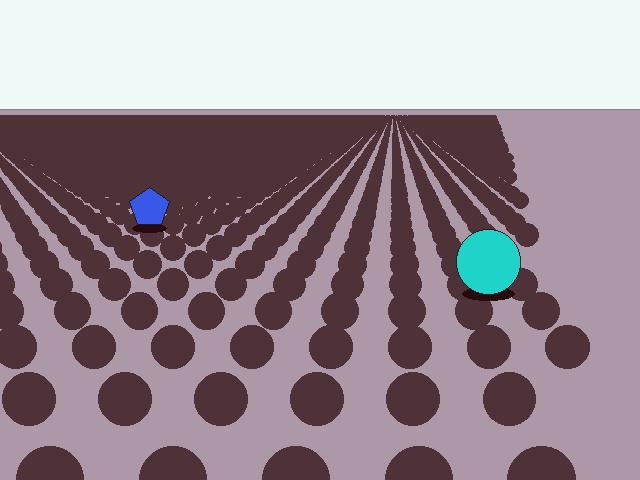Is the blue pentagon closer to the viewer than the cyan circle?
No. The cyan circle is closer — you can tell from the texture gradient: the ground texture is coarser near it.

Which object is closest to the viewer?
The cyan circle is closest. The texture marks near it are larger and more spread out.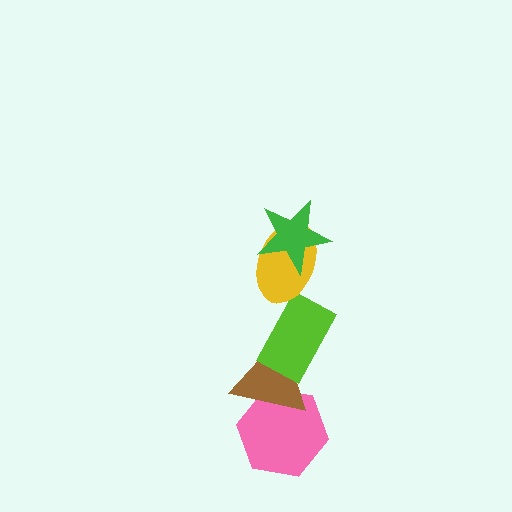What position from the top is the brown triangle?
The brown triangle is 4th from the top.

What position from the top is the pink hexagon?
The pink hexagon is 5th from the top.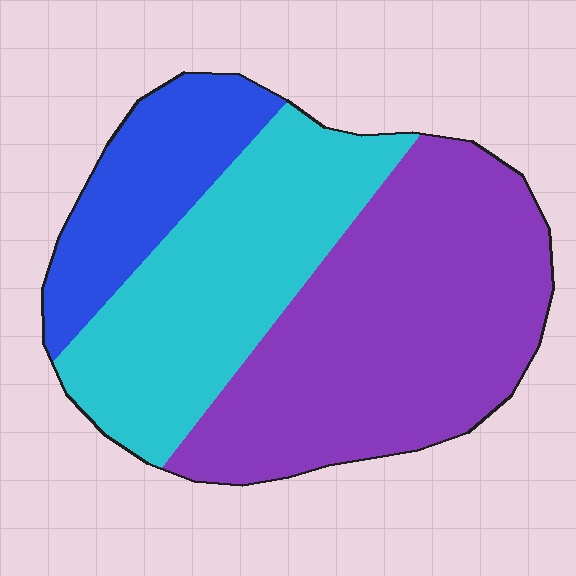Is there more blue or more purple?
Purple.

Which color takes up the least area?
Blue, at roughly 20%.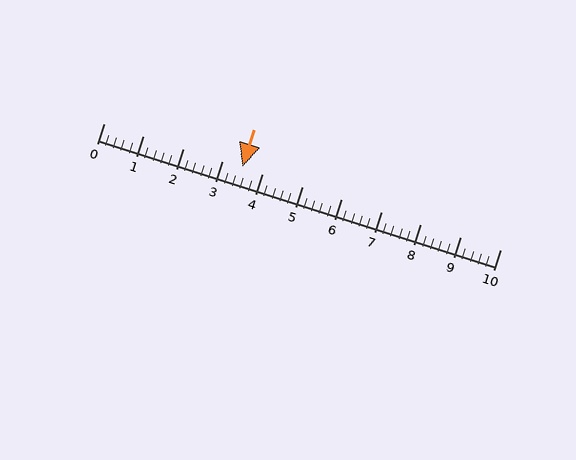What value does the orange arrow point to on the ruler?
The orange arrow points to approximately 3.5.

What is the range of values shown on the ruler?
The ruler shows values from 0 to 10.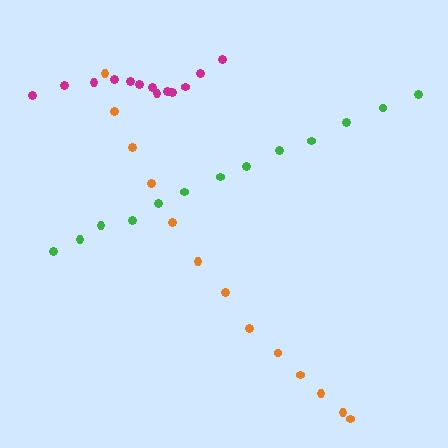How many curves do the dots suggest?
There are 3 distinct paths.